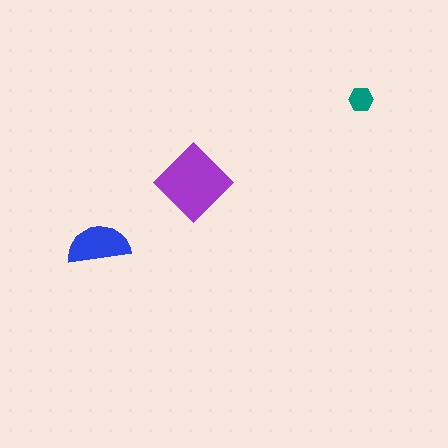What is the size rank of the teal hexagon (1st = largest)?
3rd.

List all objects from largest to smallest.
The purple diamond, the blue semicircle, the teal hexagon.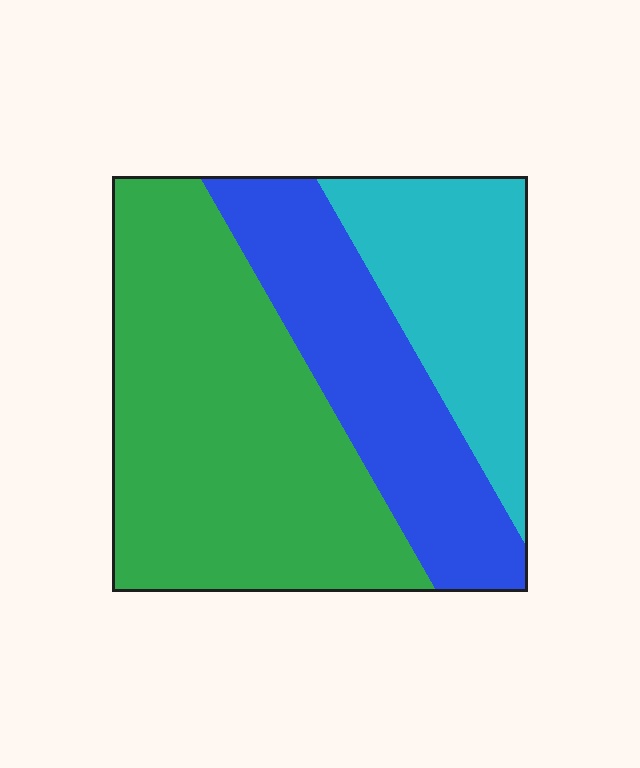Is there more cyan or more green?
Green.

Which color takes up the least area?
Cyan, at roughly 25%.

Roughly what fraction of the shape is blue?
Blue covers 27% of the shape.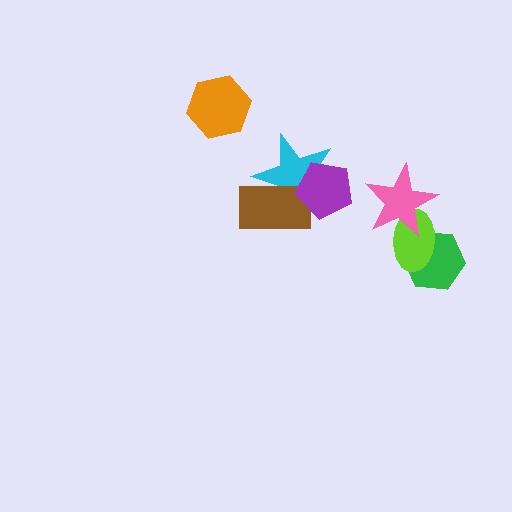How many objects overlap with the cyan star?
2 objects overlap with the cyan star.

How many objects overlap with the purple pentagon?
2 objects overlap with the purple pentagon.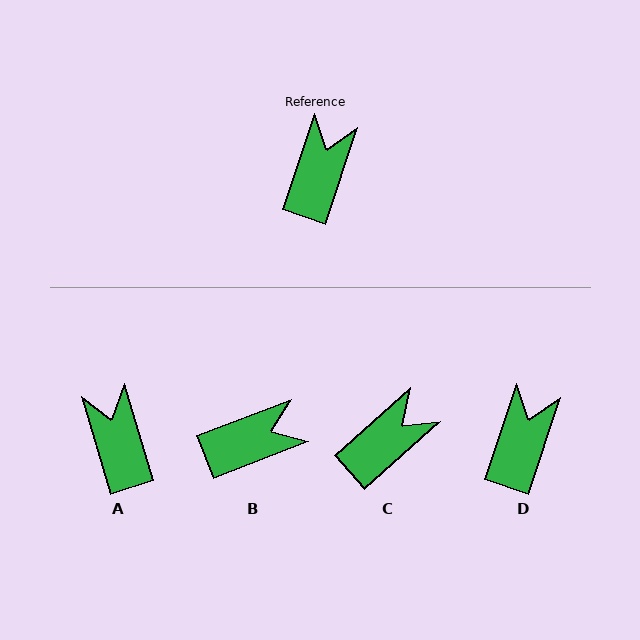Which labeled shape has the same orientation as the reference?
D.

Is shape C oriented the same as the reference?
No, it is off by about 30 degrees.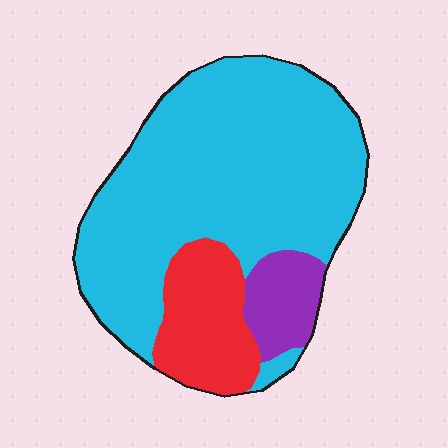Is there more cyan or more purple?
Cyan.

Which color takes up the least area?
Purple, at roughly 10%.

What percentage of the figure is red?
Red takes up about one sixth (1/6) of the figure.